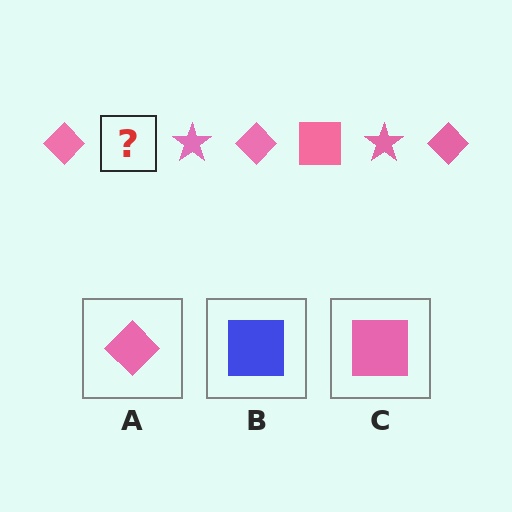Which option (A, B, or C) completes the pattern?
C.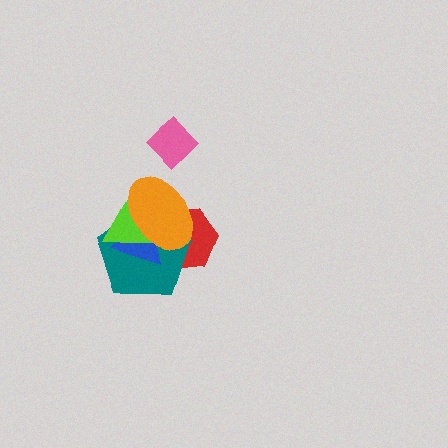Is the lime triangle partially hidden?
Yes, it is partially covered by another shape.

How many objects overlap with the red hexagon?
3 objects overlap with the red hexagon.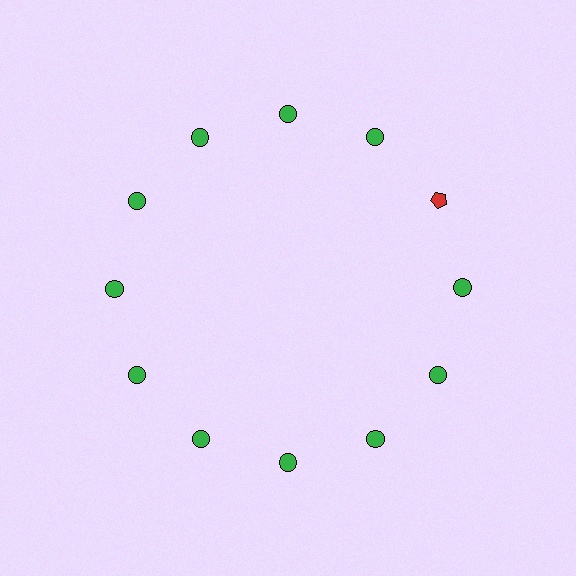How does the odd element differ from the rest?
It differs in both color (red instead of green) and shape (pentagon instead of circle).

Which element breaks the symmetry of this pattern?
The red pentagon at roughly the 2 o'clock position breaks the symmetry. All other shapes are green circles.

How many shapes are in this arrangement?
There are 12 shapes arranged in a ring pattern.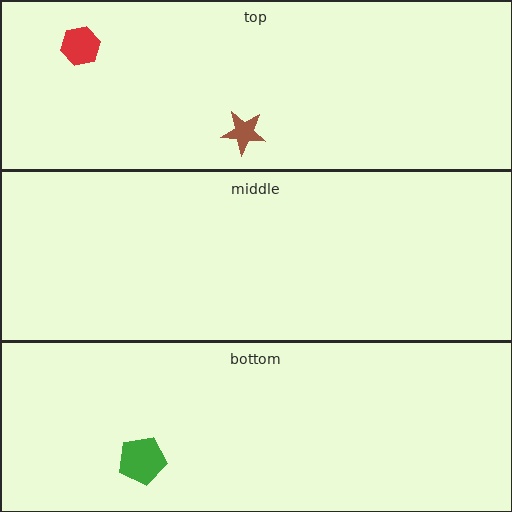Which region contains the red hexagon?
The top region.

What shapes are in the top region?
The brown star, the red hexagon.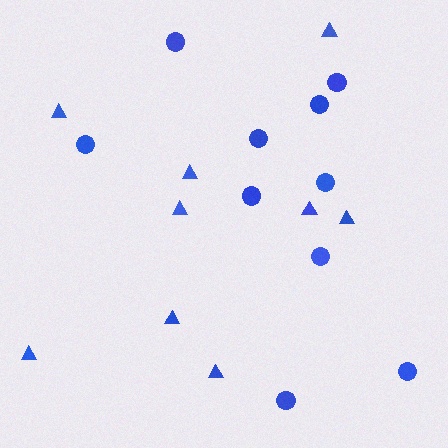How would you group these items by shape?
There are 2 groups: one group of triangles (9) and one group of circles (10).